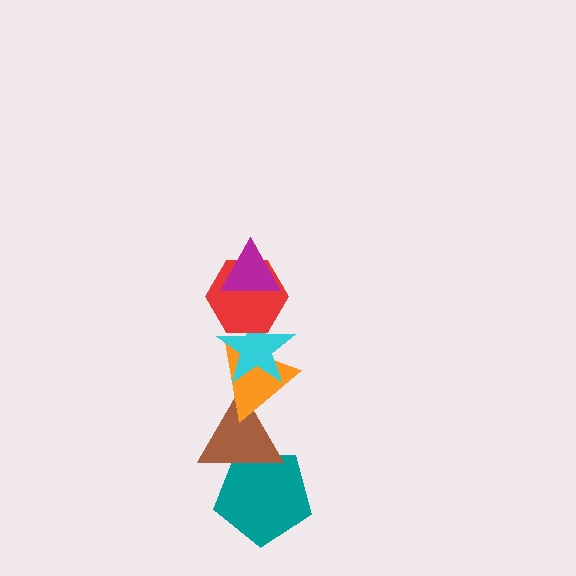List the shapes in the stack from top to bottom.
From top to bottom: the magenta triangle, the red hexagon, the cyan star, the orange triangle, the brown triangle, the teal pentagon.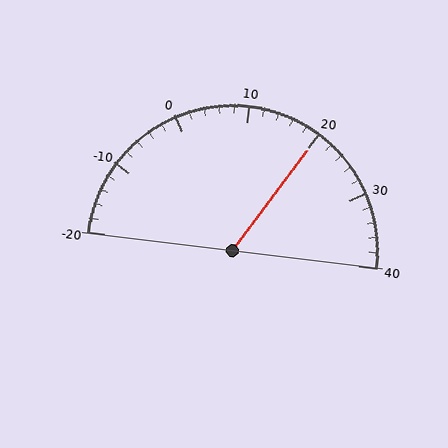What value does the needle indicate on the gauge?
The needle indicates approximately 20.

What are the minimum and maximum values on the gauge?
The gauge ranges from -20 to 40.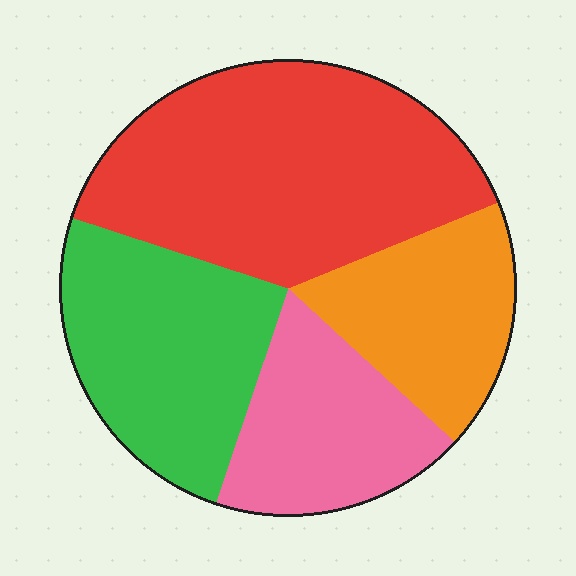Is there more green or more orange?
Green.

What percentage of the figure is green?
Green covers 25% of the figure.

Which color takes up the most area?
Red, at roughly 40%.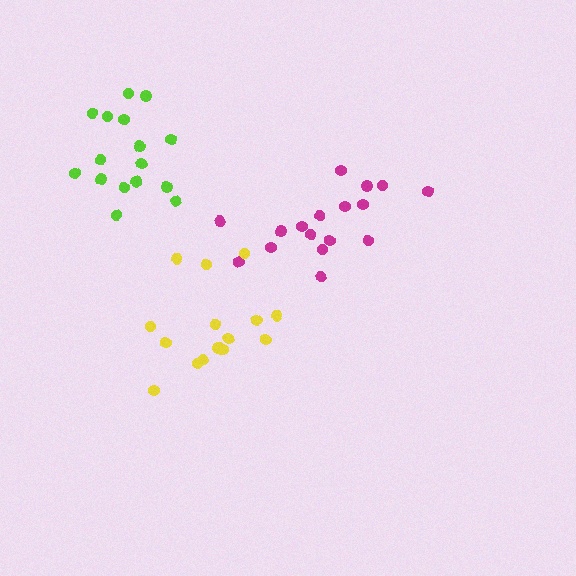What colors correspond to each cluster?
The clusters are colored: lime, magenta, yellow.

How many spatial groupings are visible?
There are 3 spatial groupings.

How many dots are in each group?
Group 1: 16 dots, Group 2: 17 dots, Group 3: 15 dots (48 total).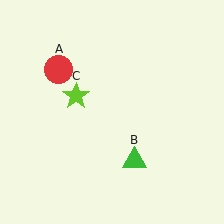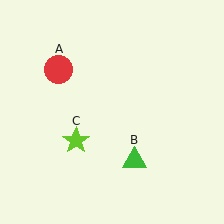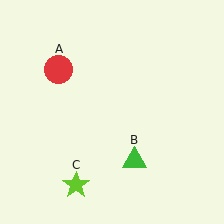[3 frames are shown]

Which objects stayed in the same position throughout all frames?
Red circle (object A) and green triangle (object B) remained stationary.